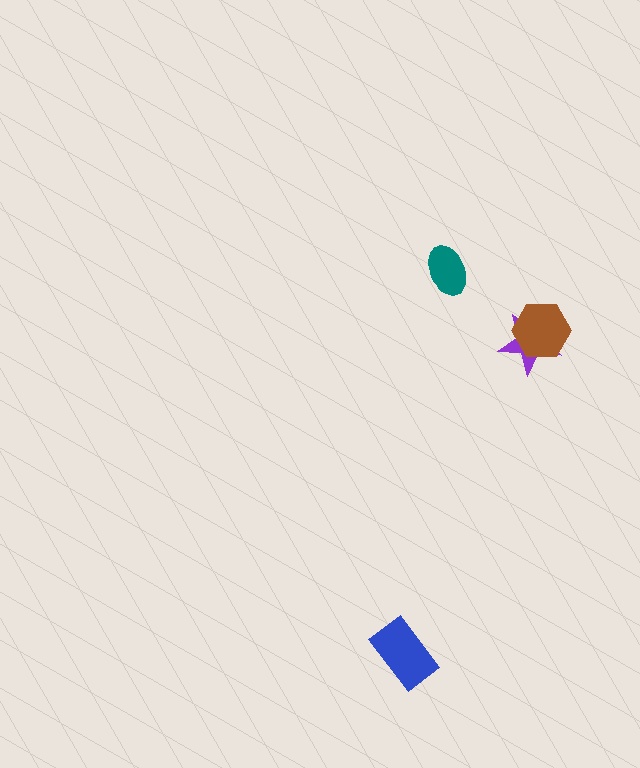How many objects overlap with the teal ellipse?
0 objects overlap with the teal ellipse.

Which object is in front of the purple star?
The brown hexagon is in front of the purple star.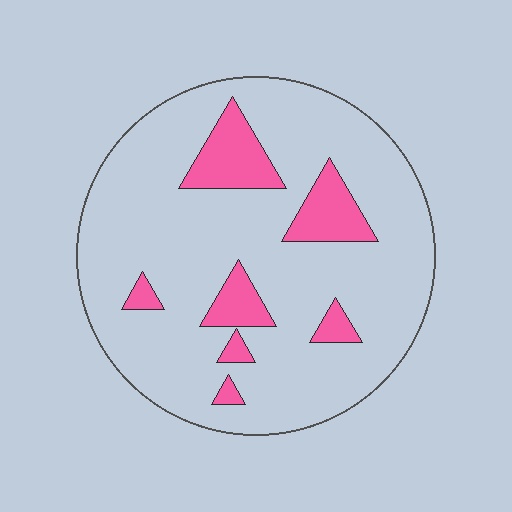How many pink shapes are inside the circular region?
7.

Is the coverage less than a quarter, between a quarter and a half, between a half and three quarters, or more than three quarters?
Less than a quarter.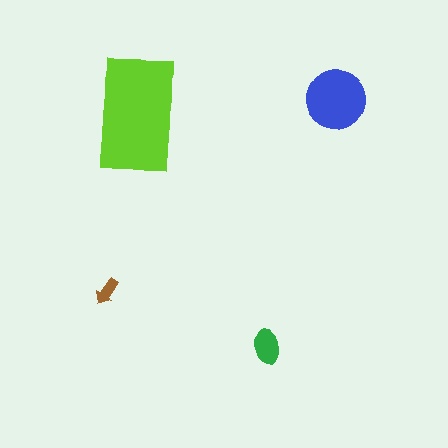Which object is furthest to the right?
The blue circle is rightmost.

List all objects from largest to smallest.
The lime rectangle, the blue circle, the green ellipse, the brown arrow.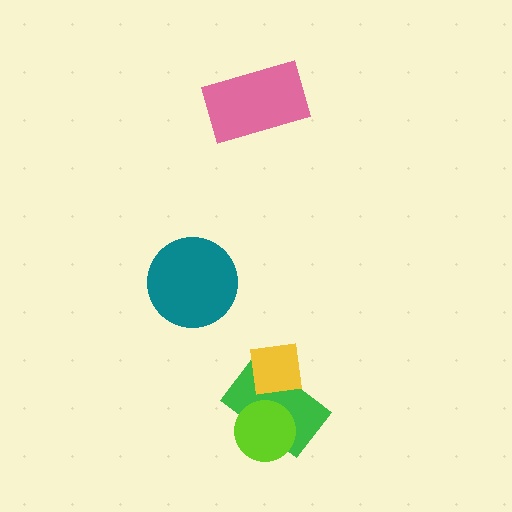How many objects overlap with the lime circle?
1 object overlaps with the lime circle.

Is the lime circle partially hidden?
No, no other shape covers it.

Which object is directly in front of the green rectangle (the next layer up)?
The yellow square is directly in front of the green rectangle.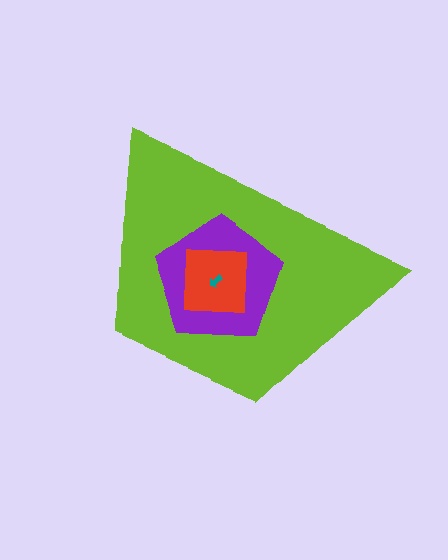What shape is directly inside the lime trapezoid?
The purple pentagon.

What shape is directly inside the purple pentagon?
The red square.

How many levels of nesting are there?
4.